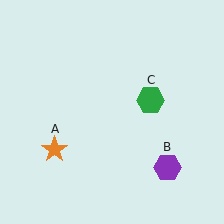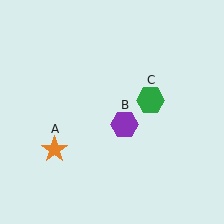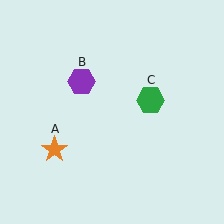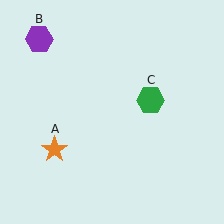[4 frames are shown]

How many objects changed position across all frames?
1 object changed position: purple hexagon (object B).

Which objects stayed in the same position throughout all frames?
Orange star (object A) and green hexagon (object C) remained stationary.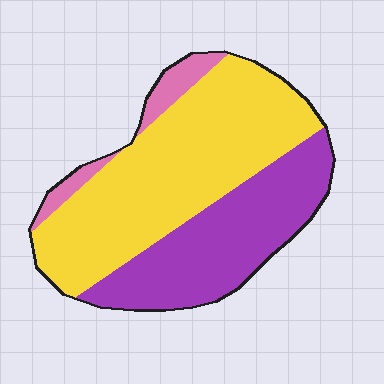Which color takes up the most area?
Yellow, at roughly 55%.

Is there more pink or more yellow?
Yellow.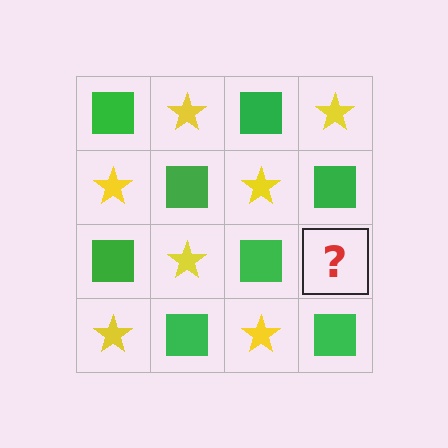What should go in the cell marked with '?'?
The missing cell should contain a yellow star.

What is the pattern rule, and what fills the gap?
The rule is that it alternates green square and yellow star in a checkerboard pattern. The gap should be filled with a yellow star.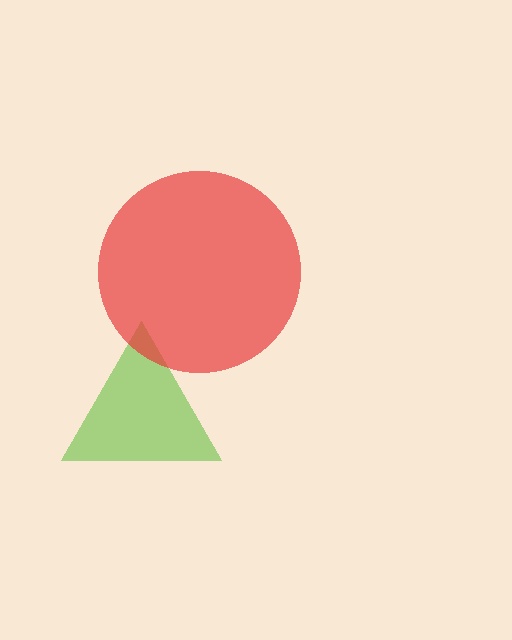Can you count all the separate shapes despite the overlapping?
Yes, there are 2 separate shapes.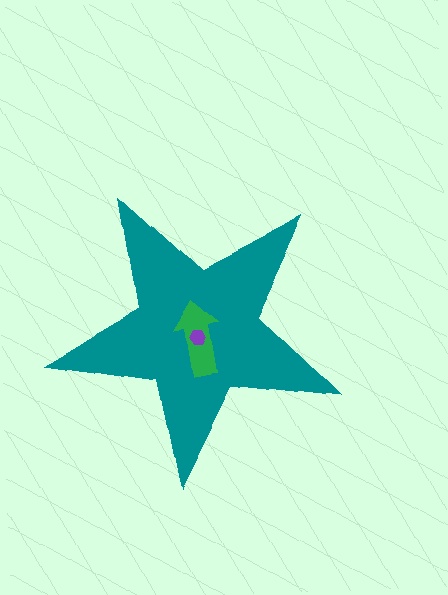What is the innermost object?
The purple hexagon.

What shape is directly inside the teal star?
The green arrow.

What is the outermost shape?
The teal star.